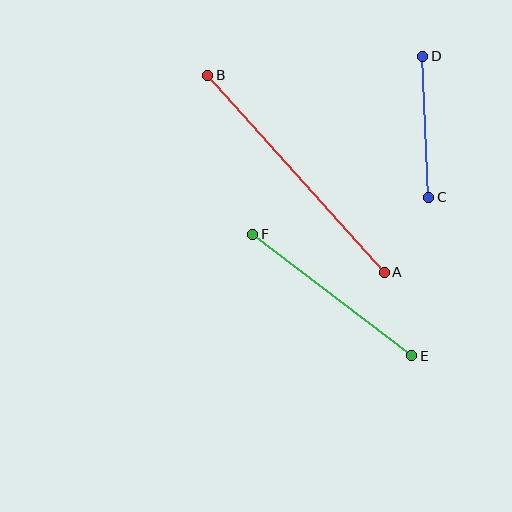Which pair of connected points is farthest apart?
Points A and B are farthest apart.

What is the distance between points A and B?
The distance is approximately 265 pixels.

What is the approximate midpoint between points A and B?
The midpoint is at approximately (296, 174) pixels.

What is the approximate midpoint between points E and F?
The midpoint is at approximately (332, 295) pixels.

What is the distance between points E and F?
The distance is approximately 200 pixels.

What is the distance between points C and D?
The distance is approximately 141 pixels.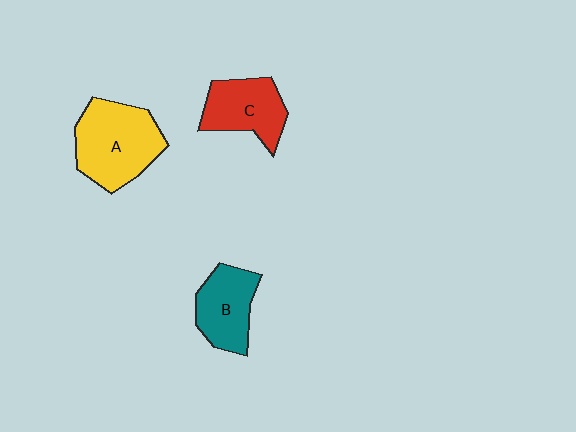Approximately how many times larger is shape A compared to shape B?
Approximately 1.4 times.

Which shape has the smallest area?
Shape B (teal).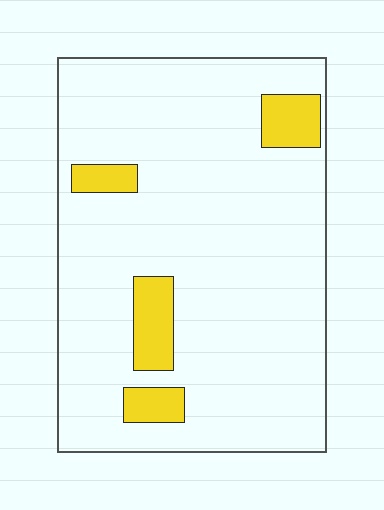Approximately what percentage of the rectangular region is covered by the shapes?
Approximately 10%.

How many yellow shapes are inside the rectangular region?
4.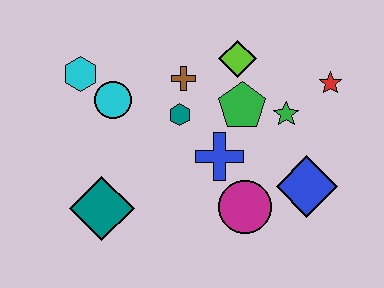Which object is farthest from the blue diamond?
The cyan hexagon is farthest from the blue diamond.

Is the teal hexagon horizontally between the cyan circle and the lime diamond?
Yes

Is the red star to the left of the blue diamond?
No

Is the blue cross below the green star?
Yes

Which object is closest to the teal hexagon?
The brown cross is closest to the teal hexagon.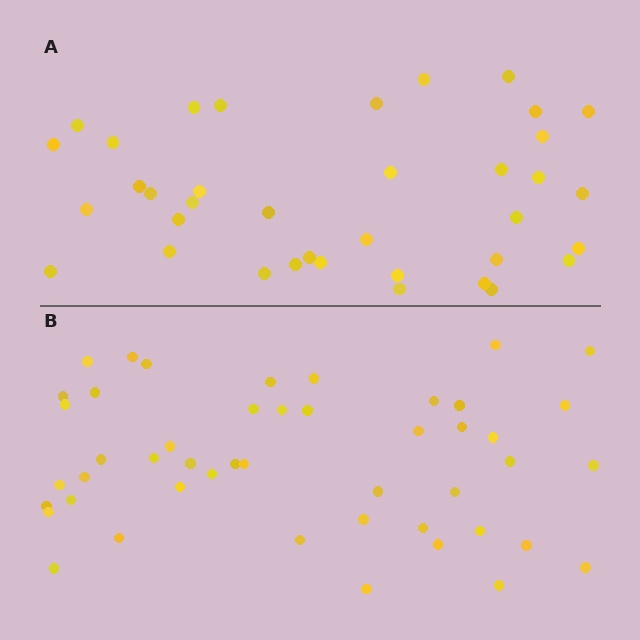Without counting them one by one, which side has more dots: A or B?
Region B (the bottom region) has more dots.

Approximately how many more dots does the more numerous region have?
Region B has roughly 10 or so more dots than region A.